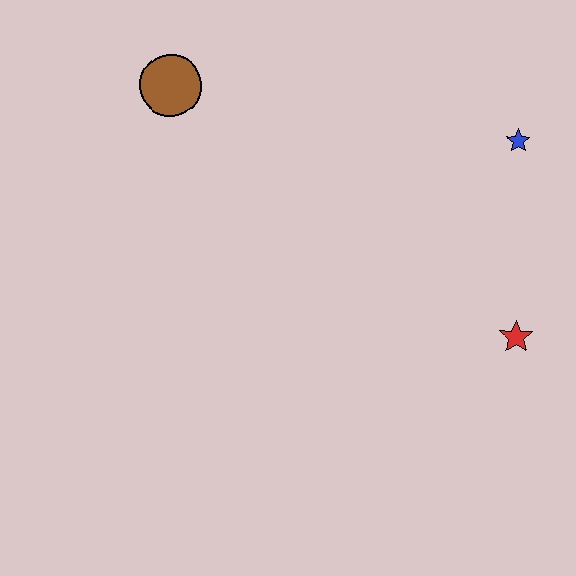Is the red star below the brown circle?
Yes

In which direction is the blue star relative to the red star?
The blue star is above the red star.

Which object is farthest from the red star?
The brown circle is farthest from the red star.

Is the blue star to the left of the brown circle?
No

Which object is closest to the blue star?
The red star is closest to the blue star.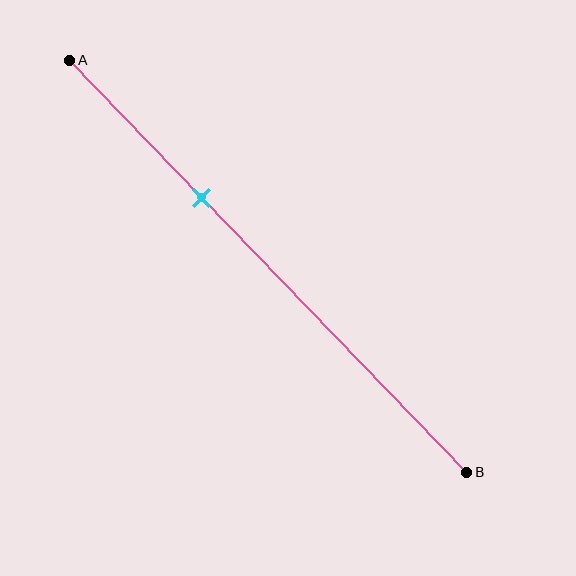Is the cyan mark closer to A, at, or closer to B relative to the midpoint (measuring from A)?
The cyan mark is closer to point A than the midpoint of segment AB.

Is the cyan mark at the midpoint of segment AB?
No, the mark is at about 35% from A, not at the 50% midpoint.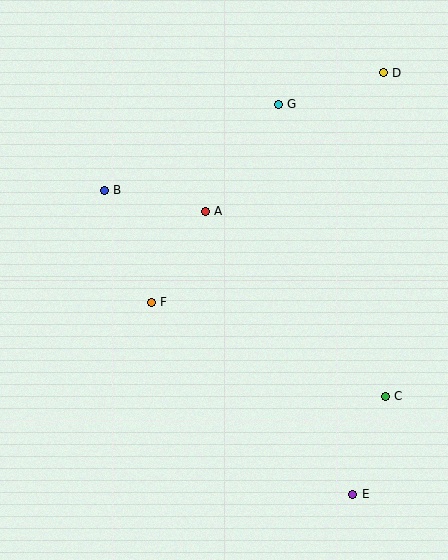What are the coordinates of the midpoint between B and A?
The midpoint between B and A is at (155, 201).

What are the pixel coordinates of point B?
Point B is at (104, 190).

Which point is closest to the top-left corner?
Point B is closest to the top-left corner.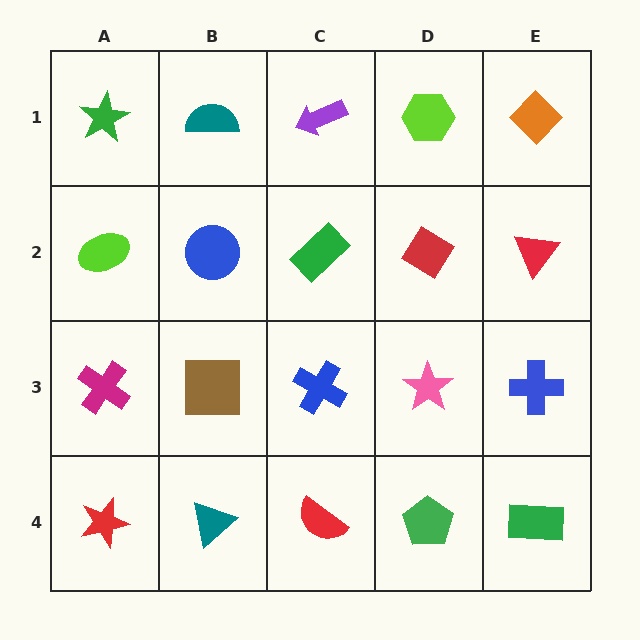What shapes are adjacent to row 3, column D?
A red diamond (row 2, column D), a green pentagon (row 4, column D), a blue cross (row 3, column C), a blue cross (row 3, column E).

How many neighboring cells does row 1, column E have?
2.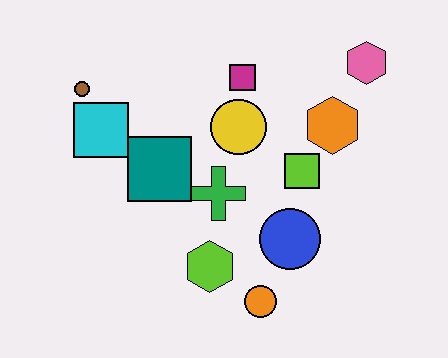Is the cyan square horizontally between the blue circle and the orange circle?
No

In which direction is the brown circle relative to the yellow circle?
The brown circle is to the left of the yellow circle.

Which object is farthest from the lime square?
The brown circle is farthest from the lime square.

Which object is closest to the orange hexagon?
The lime square is closest to the orange hexagon.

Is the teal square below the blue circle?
No